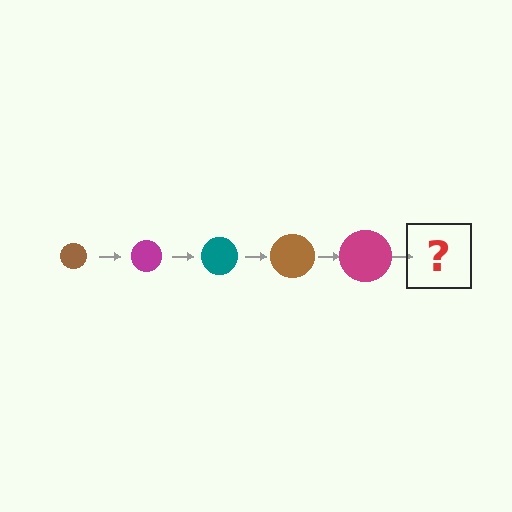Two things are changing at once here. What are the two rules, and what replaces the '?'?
The two rules are that the circle grows larger each step and the color cycles through brown, magenta, and teal. The '?' should be a teal circle, larger than the previous one.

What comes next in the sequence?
The next element should be a teal circle, larger than the previous one.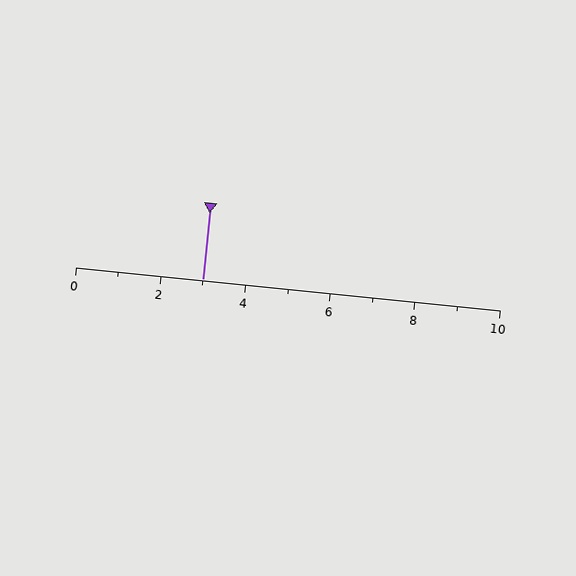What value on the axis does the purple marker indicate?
The marker indicates approximately 3.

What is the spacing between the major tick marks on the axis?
The major ticks are spaced 2 apart.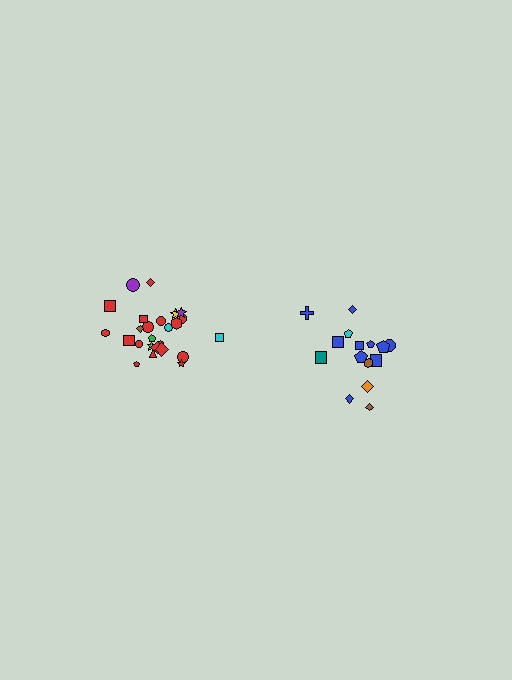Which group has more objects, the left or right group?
The left group.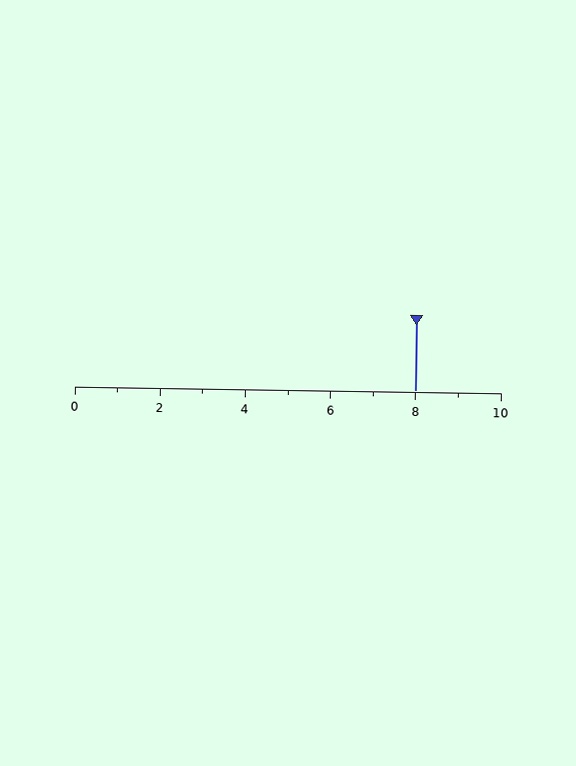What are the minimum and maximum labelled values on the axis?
The axis runs from 0 to 10.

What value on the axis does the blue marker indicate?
The marker indicates approximately 8.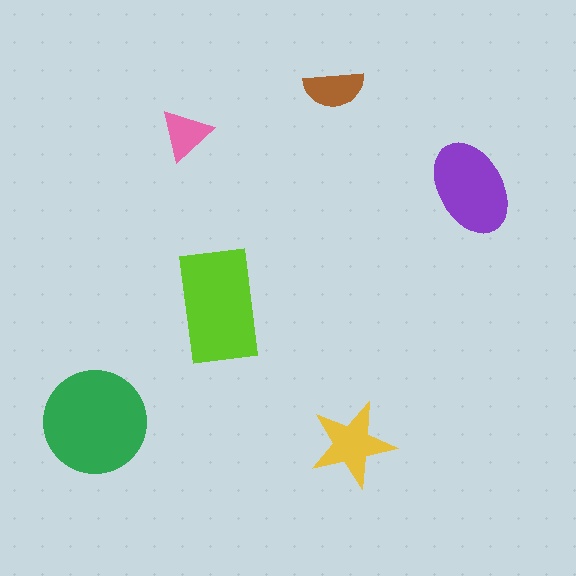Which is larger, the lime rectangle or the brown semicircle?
The lime rectangle.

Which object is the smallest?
The pink triangle.